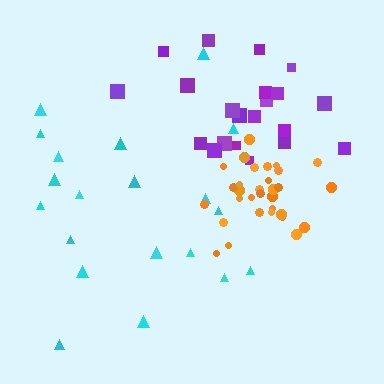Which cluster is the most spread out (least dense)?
Cyan.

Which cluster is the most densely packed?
Orange.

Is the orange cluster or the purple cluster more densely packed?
Orange.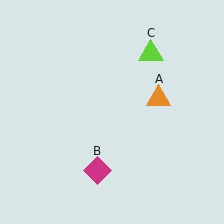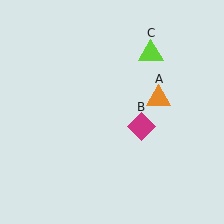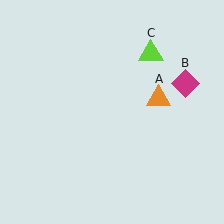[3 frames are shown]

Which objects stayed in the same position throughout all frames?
Orange triangle (object A) and lime triangle (object C) remained stationary.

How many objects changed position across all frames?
1 object changed position: magenta diamond (object B).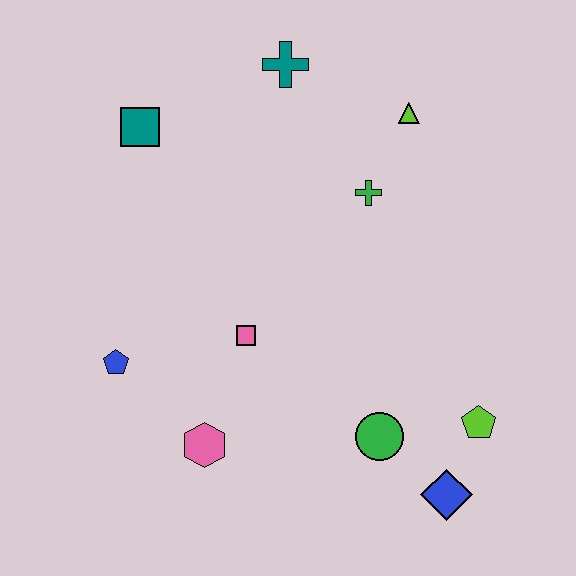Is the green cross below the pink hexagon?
No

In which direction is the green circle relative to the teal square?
The green circle is below the teal square.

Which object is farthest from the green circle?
The teal square is farthest from the green circle.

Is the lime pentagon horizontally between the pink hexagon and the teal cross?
No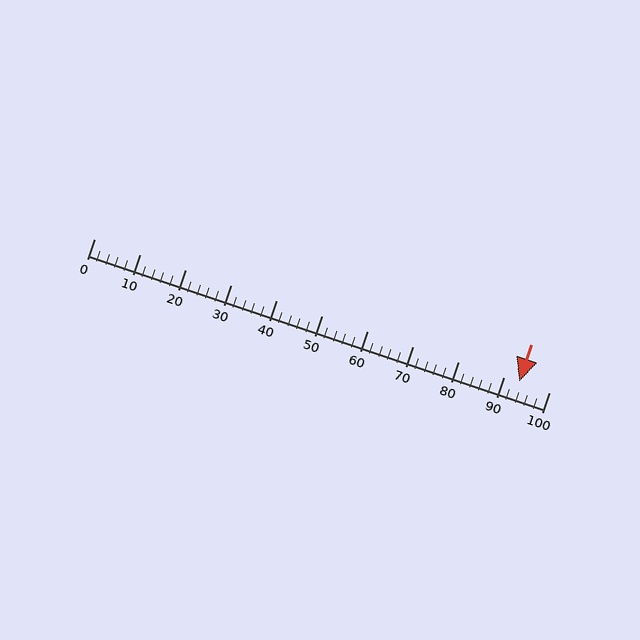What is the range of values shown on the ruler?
The ruler shows values from 0 to 100.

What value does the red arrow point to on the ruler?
The red arrow points to approximately 94.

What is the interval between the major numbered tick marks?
The major tick marks are spaced 10 units apart.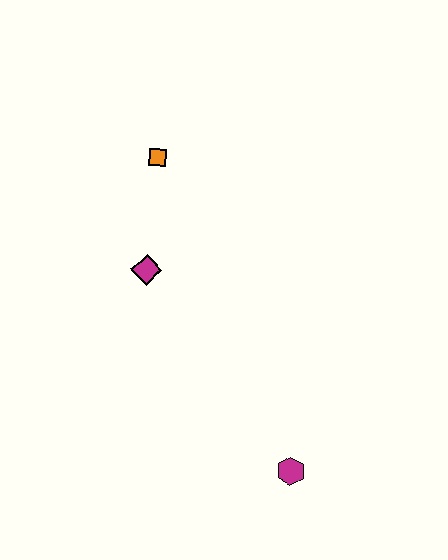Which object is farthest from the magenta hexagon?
The orange square is farthest from the magenta hexagon.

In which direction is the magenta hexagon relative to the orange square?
The magenta hexagon is below the orange square.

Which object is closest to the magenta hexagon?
The magenta diamond is closest to the magenta hexagon.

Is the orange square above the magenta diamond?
Yes